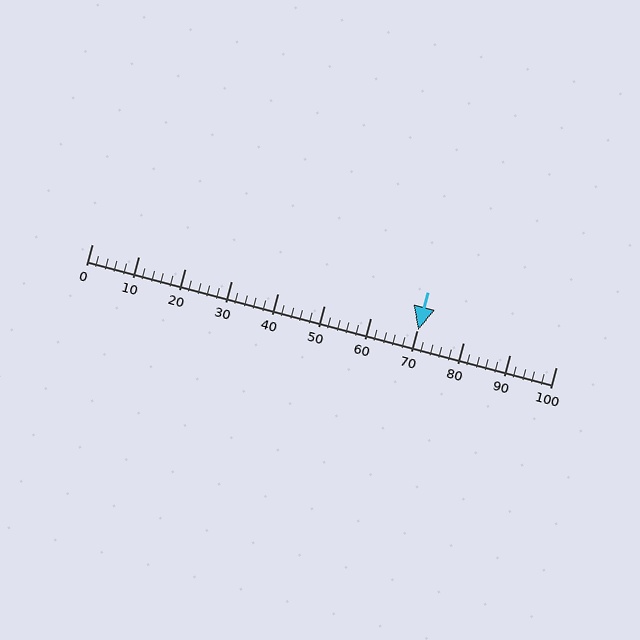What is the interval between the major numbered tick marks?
The major tick marks are spaced 10 units apart.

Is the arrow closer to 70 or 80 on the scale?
The arrow is closer to 70.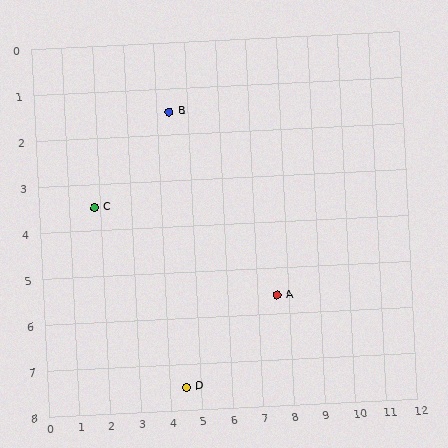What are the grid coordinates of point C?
Point C is at approximately (1.8, 3.5).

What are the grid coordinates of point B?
Point B is at approximately (4.4, 1.5).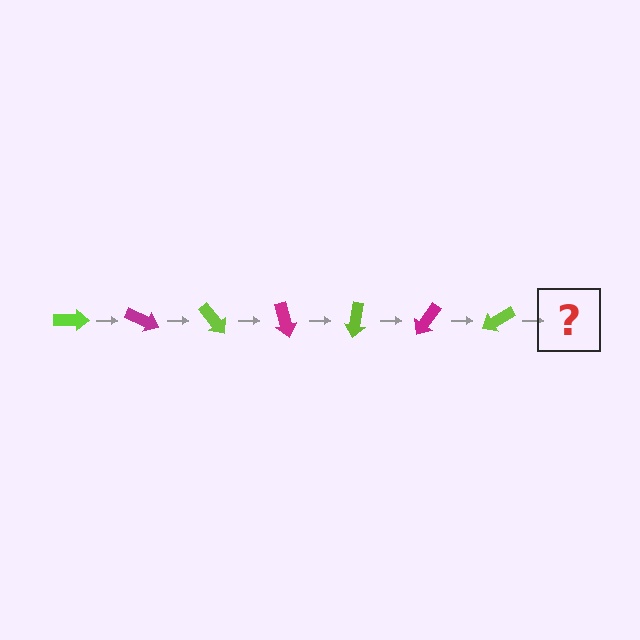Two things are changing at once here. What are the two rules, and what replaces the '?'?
The two rules are that it rotates 25 degrees each step and the color cycles through lime and magenta. The '?' should be a magenta arrow, rotated 175 degrees from the start.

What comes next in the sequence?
The next element should be a magenta arrow, rotated 175 degrees from the start.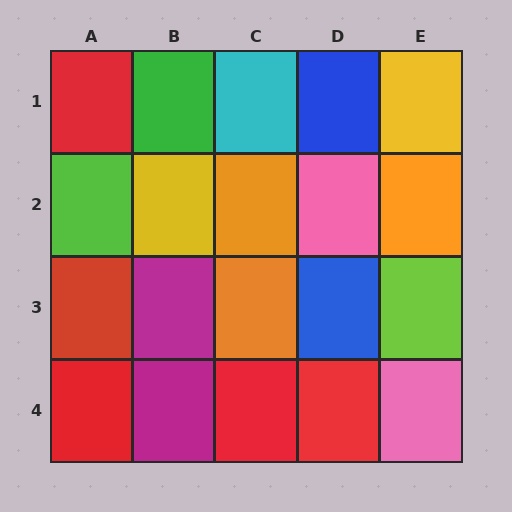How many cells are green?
1 cell is green.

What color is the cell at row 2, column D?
Pink.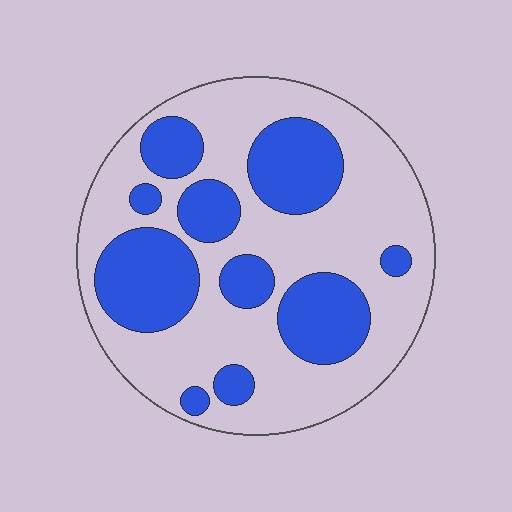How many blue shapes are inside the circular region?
10.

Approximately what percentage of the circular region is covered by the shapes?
Approximately 35%.